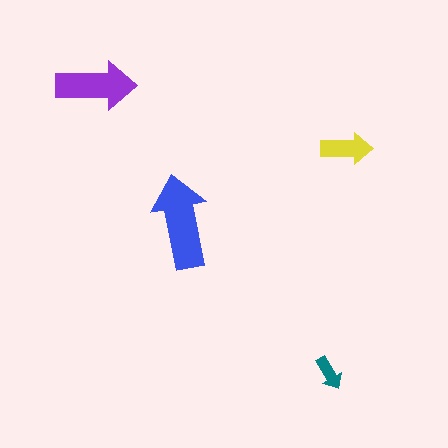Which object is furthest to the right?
The yellow arrow is rightmost.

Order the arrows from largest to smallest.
the blue one, the purple one, the yellow one, the teal one.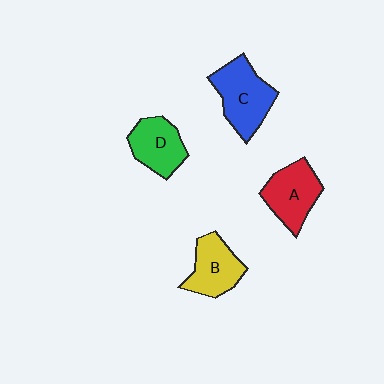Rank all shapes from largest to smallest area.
From largest to smallest: C (blue), A (red), B (yellow), D (green).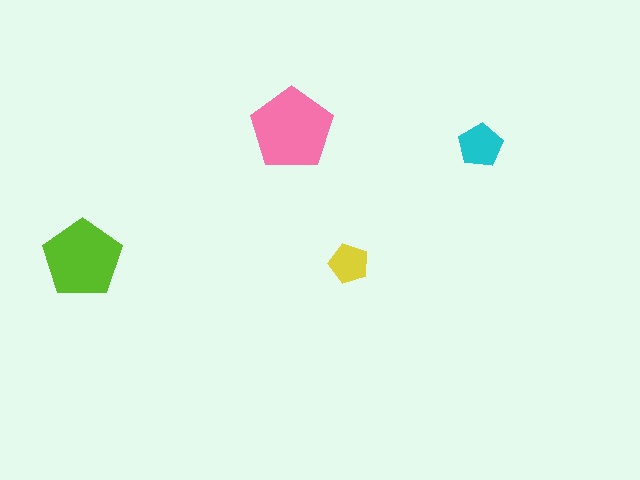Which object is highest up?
The pink pentagon is topmost.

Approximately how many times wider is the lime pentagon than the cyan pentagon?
About 2 times wider.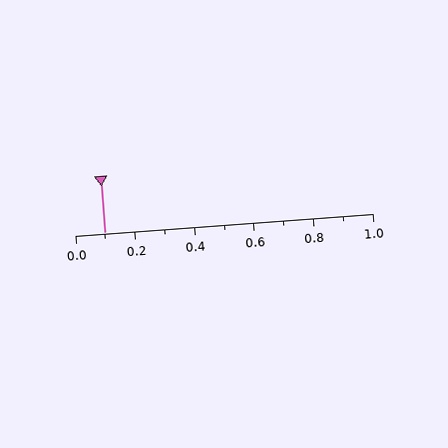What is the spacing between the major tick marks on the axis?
The major ticks are spaced 0.2 apart.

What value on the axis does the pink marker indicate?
The marker indicates approximately 0.1.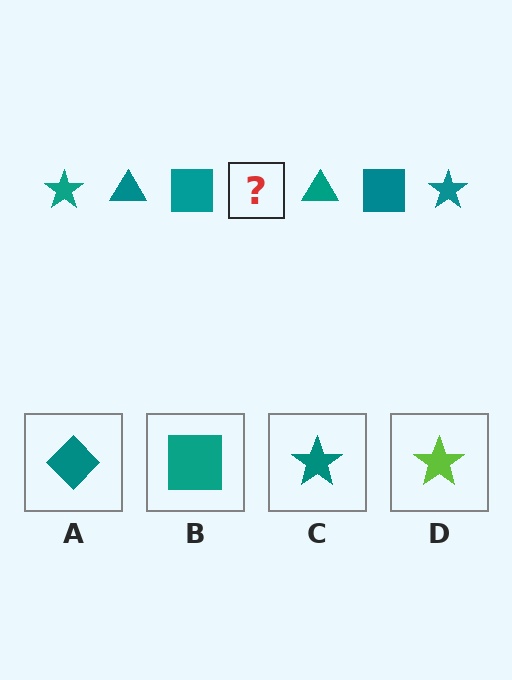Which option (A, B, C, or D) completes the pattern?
C.